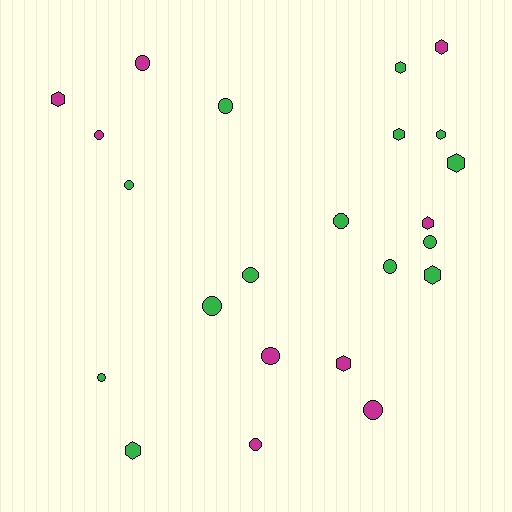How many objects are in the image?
There are 23 objects.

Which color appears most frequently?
Green, with 14 objects.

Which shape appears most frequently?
Circle, with 13 objects.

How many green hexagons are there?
There are 6 green hexagons.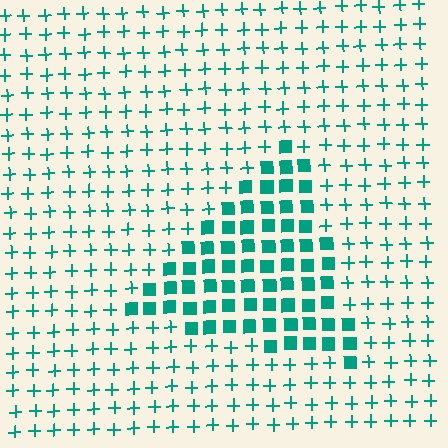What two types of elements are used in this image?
The image uses squares inside the triangle region and plus signs outside it.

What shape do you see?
I see a triangle.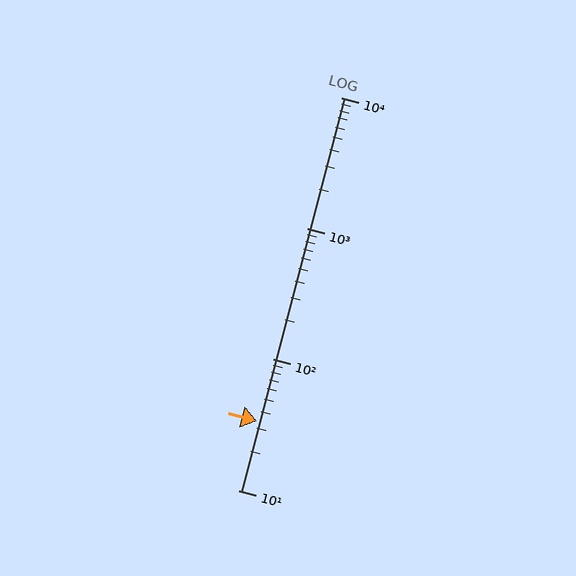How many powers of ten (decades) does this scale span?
The scale spans 3 decades, from 10 to 10000.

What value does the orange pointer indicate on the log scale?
The pointer indicates approximately 34.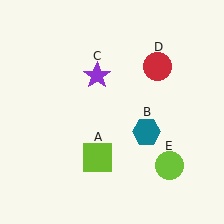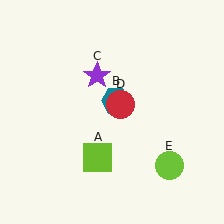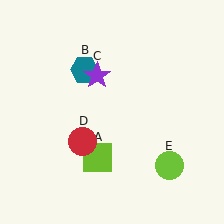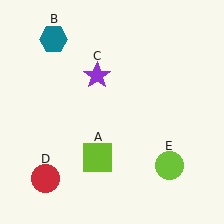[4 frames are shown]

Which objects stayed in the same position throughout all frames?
Lime square (object A) and purple star (object C) and lime circle (object E) remained stationary.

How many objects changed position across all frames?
2 objects changed position: teal hexagon (object B), red circle (object D).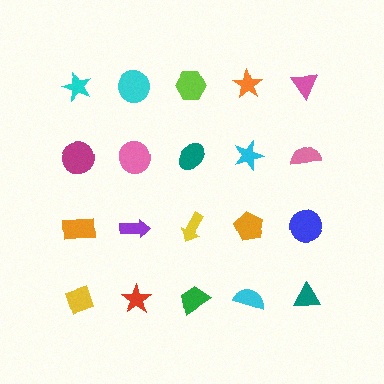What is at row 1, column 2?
A cyan circle.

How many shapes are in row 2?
5 shapes.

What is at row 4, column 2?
A red star.